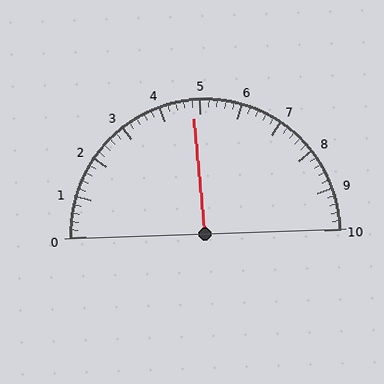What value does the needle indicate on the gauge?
The needle indicates approximately 4.8.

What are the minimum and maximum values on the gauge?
The gauge ranges from 0 to 10.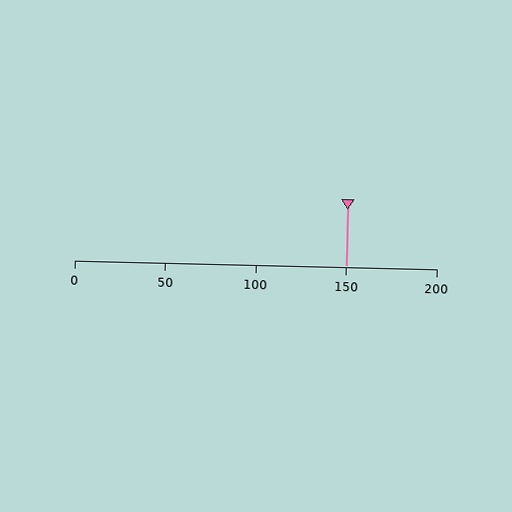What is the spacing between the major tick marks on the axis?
The major ticks are spaced 50 apart.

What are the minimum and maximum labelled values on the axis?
The axis runs from 0 to 200.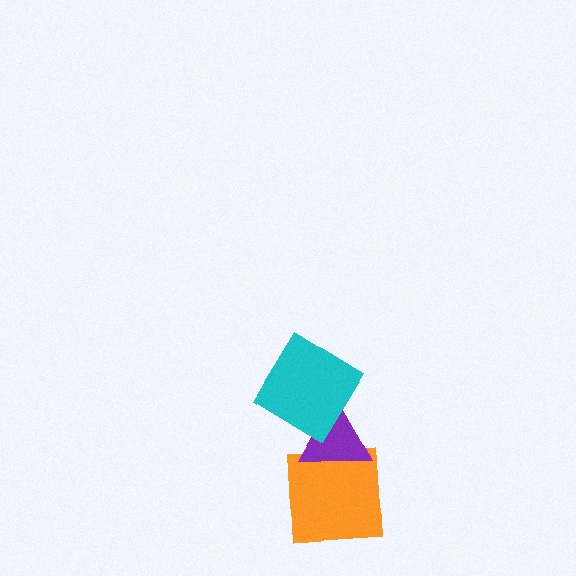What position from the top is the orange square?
The orange square is 3rd from the top.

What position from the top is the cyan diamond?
The cyan diamond is 1st from the top.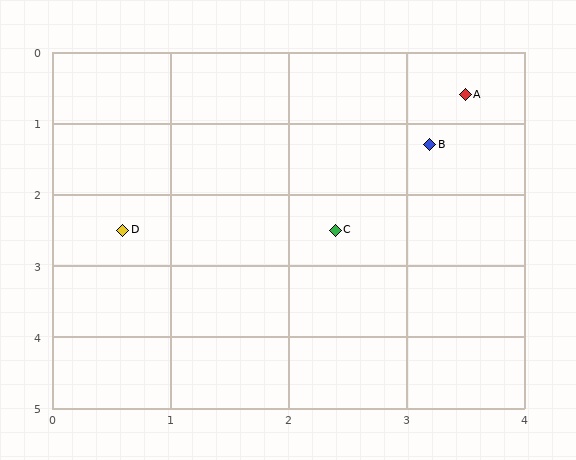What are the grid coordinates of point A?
Point A is at approximately (3.5, 0.6).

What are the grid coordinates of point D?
Point D is at approximately (0.6, 2.5).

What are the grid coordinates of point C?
Point C is at approximately (2.4, 2.5).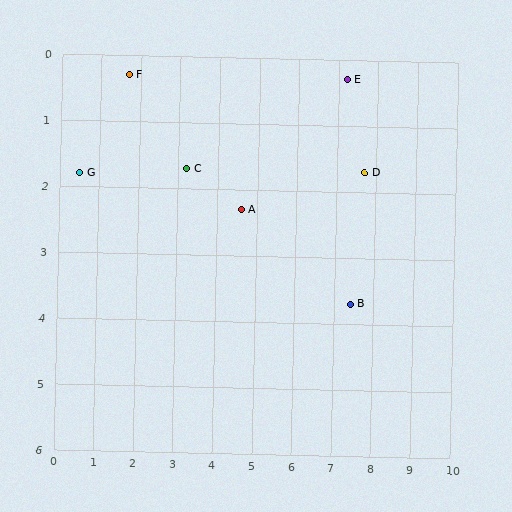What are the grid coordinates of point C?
Point C is at approximately (3.2, 1.7).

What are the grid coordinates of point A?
Point A is at approximately (4.6, 2.3).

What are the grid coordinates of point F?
Point F is at approximately (1.7, 0.3).